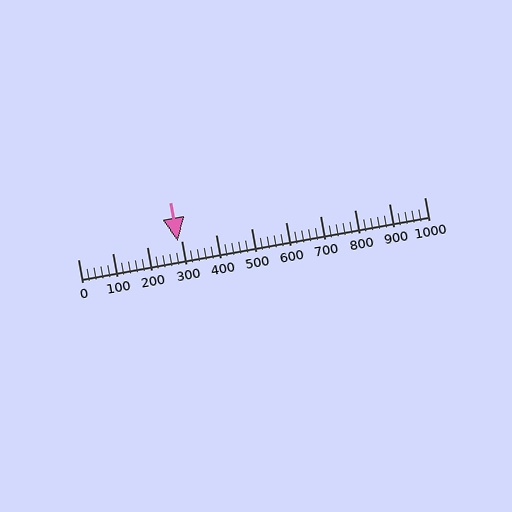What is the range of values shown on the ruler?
The ruler shows values from 0 to 1000.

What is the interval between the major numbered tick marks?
The major tick marks are spaced 100 units apart.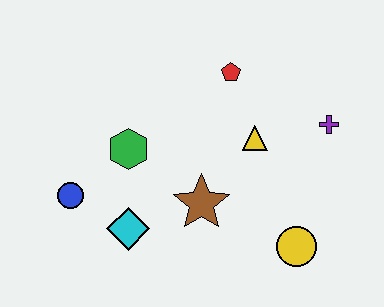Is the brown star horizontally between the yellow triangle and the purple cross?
No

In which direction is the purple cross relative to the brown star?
The purple cross is to the right of the brown star.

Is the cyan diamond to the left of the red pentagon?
Yes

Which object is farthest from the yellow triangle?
The blue circle is farthest from the yellow triangle.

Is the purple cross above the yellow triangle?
Yes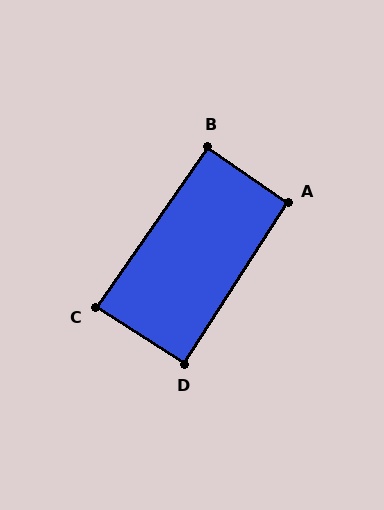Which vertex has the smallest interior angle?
C, at approximately 88 degrees.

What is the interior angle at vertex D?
Approximately 90 degrees (approximately right).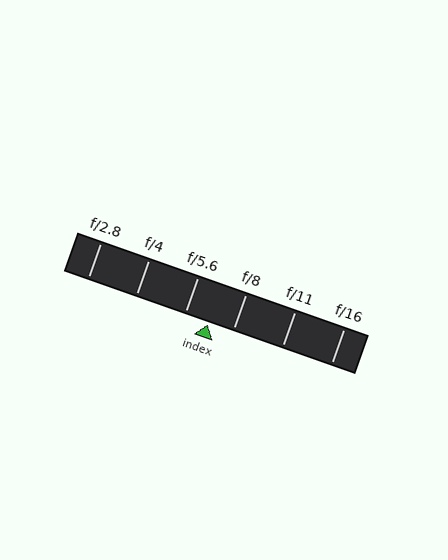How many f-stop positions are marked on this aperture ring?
There are 6 f-stop positions marked.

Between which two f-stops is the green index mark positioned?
The index mark is between f/5.6 and f/8.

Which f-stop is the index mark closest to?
The index mark is closest to f/5.6.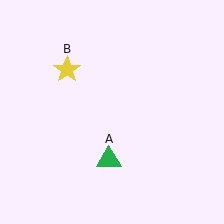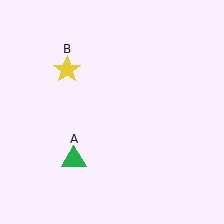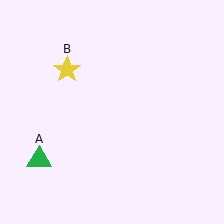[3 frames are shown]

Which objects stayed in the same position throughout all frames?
Yellow star (object B) remained stationary.